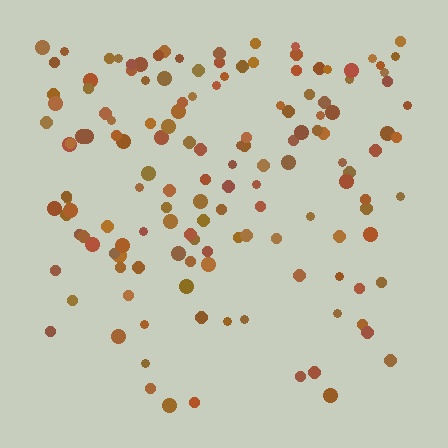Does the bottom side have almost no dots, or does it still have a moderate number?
Still a moderate number, just noticeably fewer than the top.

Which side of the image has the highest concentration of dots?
The top.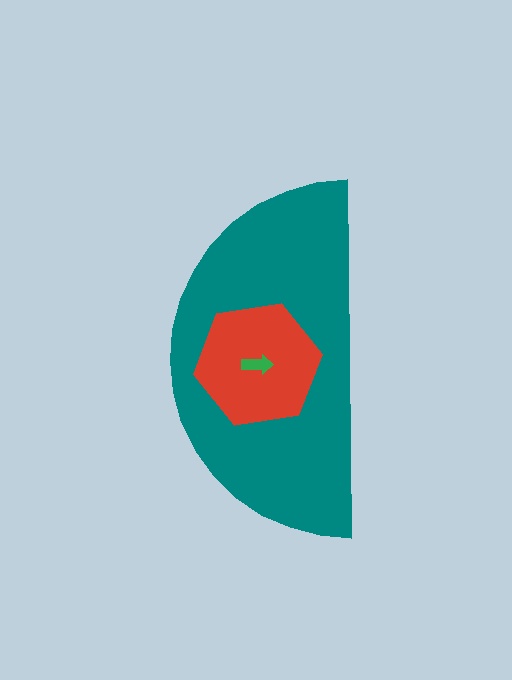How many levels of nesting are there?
3.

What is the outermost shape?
The teal semicircle.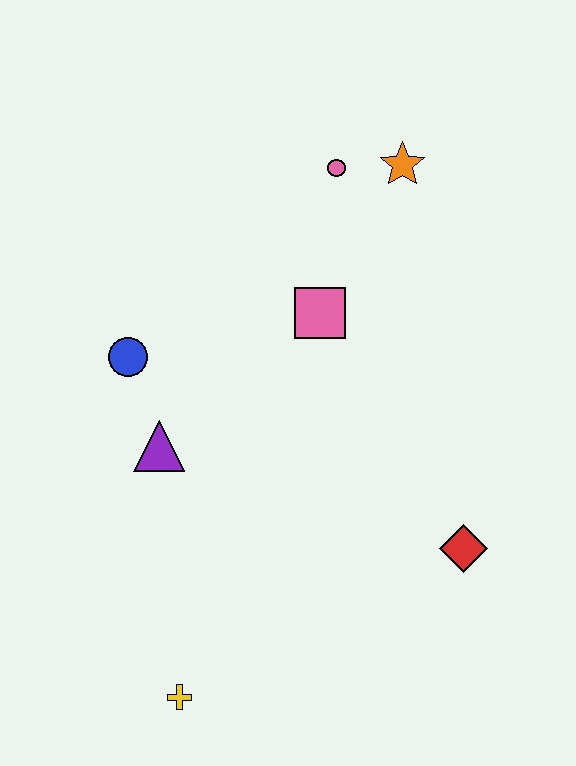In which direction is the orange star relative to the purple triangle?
The orange star is above the purple triangle.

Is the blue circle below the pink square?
Yes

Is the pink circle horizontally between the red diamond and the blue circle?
Yes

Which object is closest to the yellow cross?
The purple triangle is closest to the yellow cross.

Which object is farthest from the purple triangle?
The orange star is farthest from the purple triangle.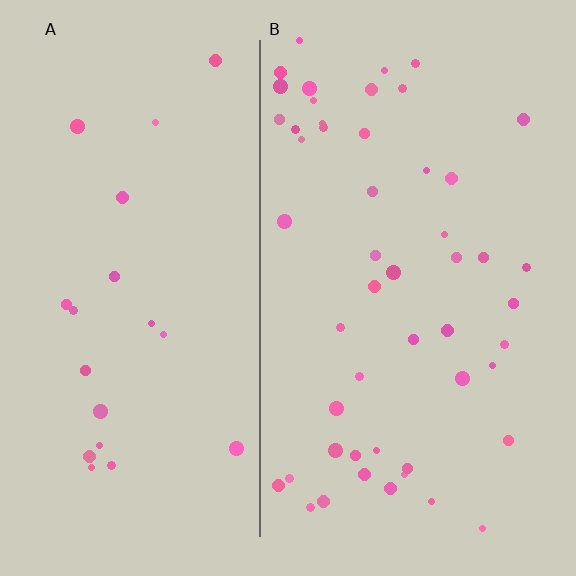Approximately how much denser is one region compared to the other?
Approximately 2.5× — region B over region A.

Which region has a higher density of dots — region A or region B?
B (the right).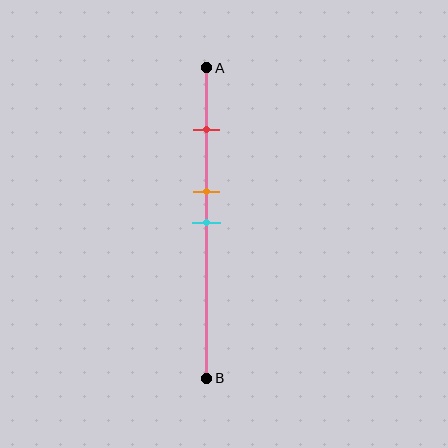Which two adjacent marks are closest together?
The orange and cyan marks are the closest adjacent pair.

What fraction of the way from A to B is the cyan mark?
The cyan mark is approximately 50% (0.5) of the way from A to B.